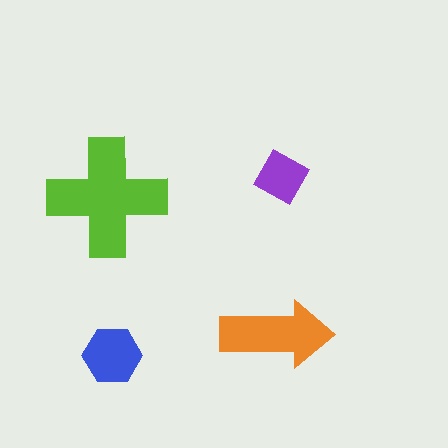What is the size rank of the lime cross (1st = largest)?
1st.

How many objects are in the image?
There are 4 objects in the image.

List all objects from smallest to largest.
The purple square, the blue hexagon, the orange arrow, the lime cross.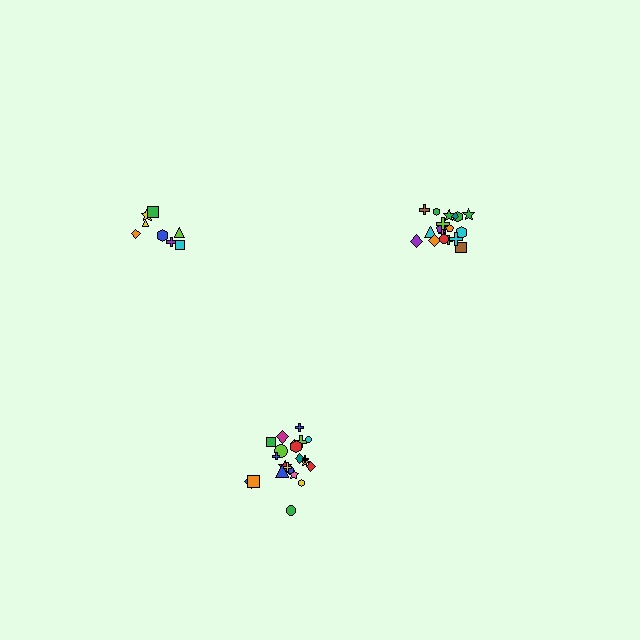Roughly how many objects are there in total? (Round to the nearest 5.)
Roughly 50 objects in total.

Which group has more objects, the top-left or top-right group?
The top-right group.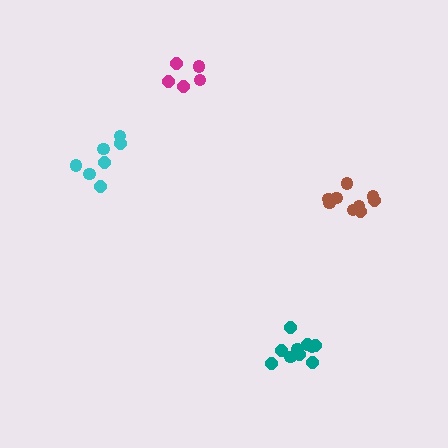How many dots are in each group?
Group 1: 5 dots, Group 2: 7 dots, Group 3: 10 dots, Group 4: 10 dots (32 total).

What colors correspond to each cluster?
The clusters are colored: magenta, cyan, brown, teal.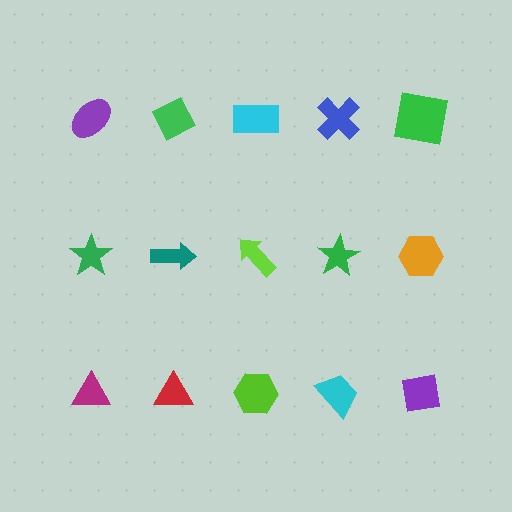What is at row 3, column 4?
A cyan trapezoid.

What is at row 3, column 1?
A magenta triangle.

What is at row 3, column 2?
A red triangle.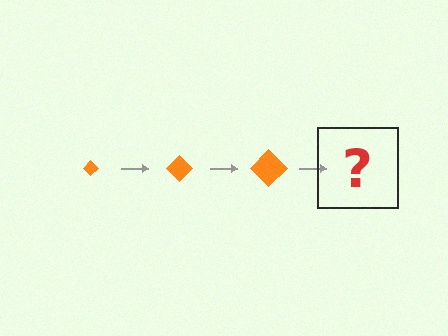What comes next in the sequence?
The next element should be an orange diamond, larger than the previous one.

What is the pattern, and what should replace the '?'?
The pattern is that the diamond gets progressively larger each step. The '?' should be an orange diamond, larger than the previous one.